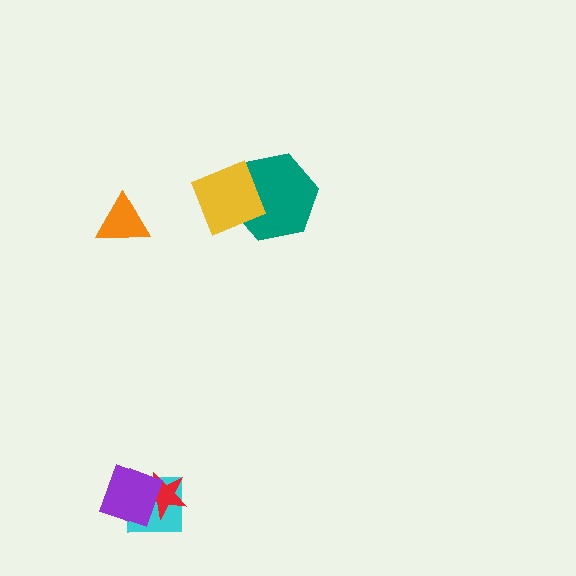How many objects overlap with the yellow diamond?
1 object overlaps with the yellow diamond.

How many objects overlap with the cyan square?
2 objects overlap with the cyan square.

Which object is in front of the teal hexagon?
The yellow diamond is in front of the teal hexagon.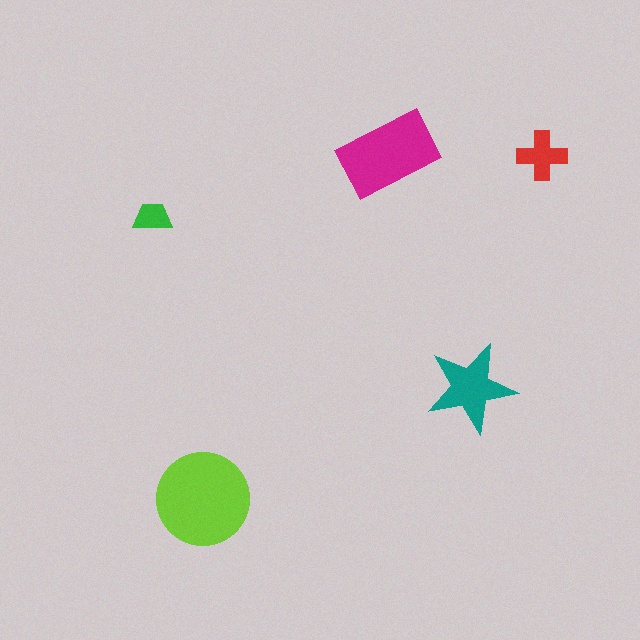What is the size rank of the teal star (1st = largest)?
3rd.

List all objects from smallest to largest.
The green trapezoid, the red cross, the teal star, the magenta rectangle, the lime circle.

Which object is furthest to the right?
The red cross is rightmost.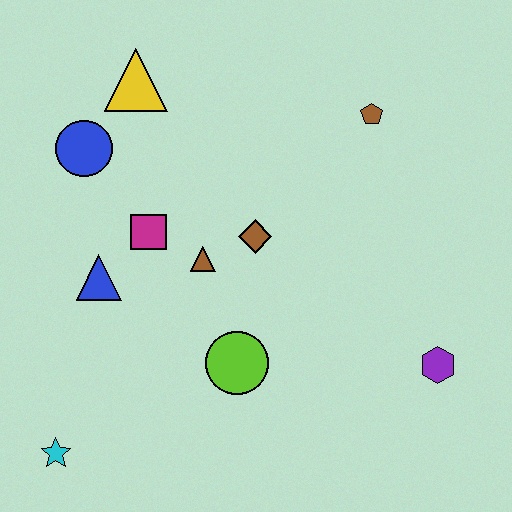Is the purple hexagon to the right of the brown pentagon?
Yes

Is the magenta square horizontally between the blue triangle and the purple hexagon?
Yes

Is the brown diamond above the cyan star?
Yes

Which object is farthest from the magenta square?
The purple hexagon is farthest from the magenta square.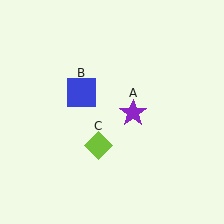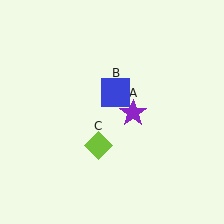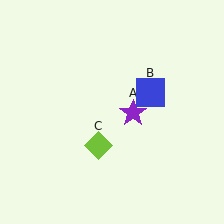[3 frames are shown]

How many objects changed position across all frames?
1 object changed position: blue square (object B).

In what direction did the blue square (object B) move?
The blue square (object B) moved right.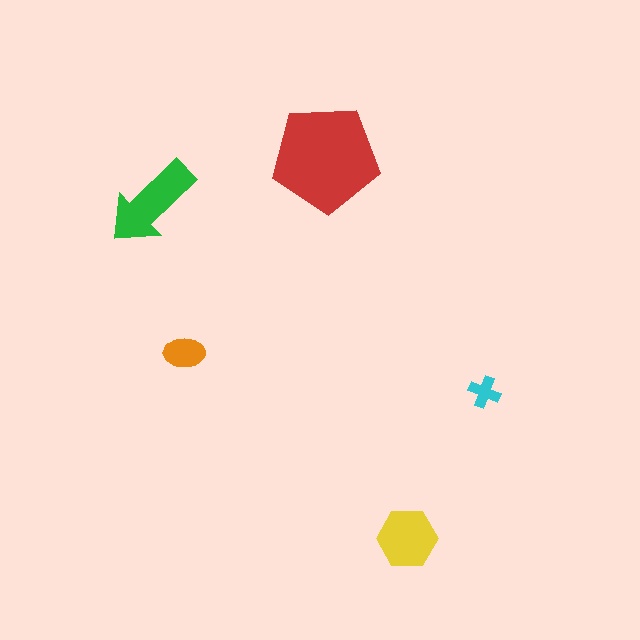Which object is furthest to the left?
The green arrow is leftmost.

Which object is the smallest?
The cyan cross.